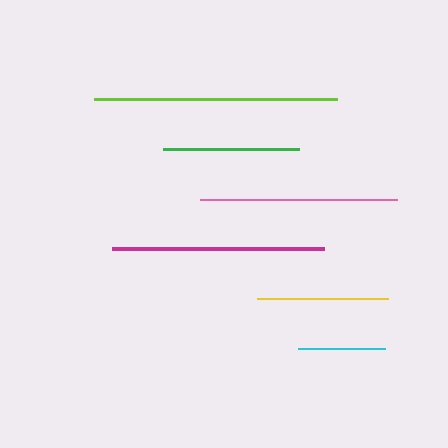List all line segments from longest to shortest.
From longest to shortest: lime, magenta, pink, green, yellow, cyan.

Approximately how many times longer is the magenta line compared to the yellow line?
The magenta line is approximately 1.6 times the length of the yellow line.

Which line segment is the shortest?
The cyan line is the shortest at approximately 87 pixels.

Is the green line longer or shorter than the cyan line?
The green line is longer than the cyan line.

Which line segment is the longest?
The lime line is the longest at approximately 243 pixels.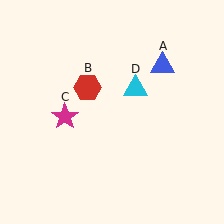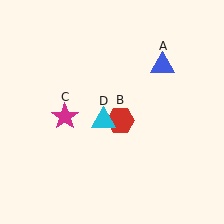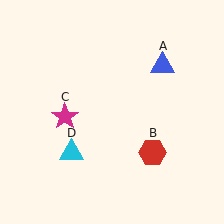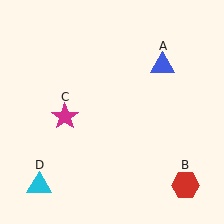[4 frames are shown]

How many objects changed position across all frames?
2 objects changed position: red hexagon (object B), cyan triangle (object D).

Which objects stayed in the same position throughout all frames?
Blue triangle (object A) and magenta star (object C) remained stationary.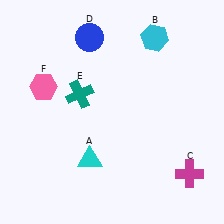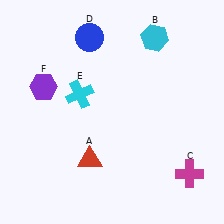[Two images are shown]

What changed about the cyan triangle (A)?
In Image 1, A is cyan. In Image 2, it changed to red.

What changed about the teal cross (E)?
In Image 1, E is teal. In Image 2, it changed to cyan.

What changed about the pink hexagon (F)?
In Image 1, F is pink. In Image 2, it changed to purple.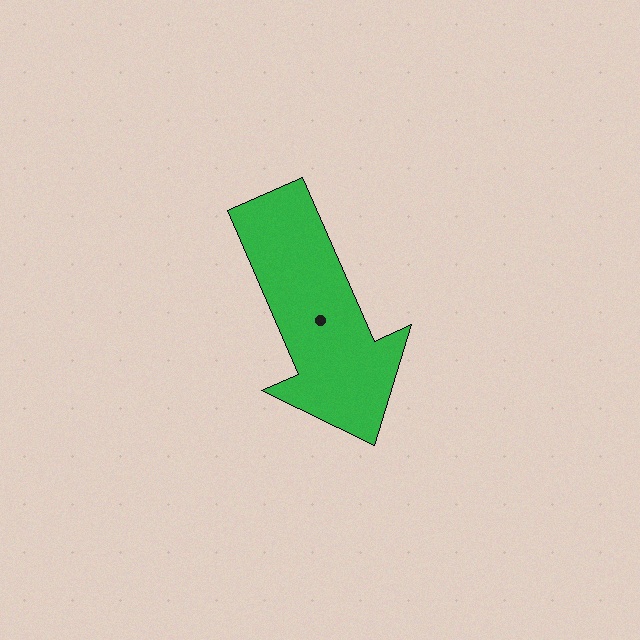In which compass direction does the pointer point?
Southeast.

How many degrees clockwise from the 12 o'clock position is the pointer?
Approximately 156 degrees.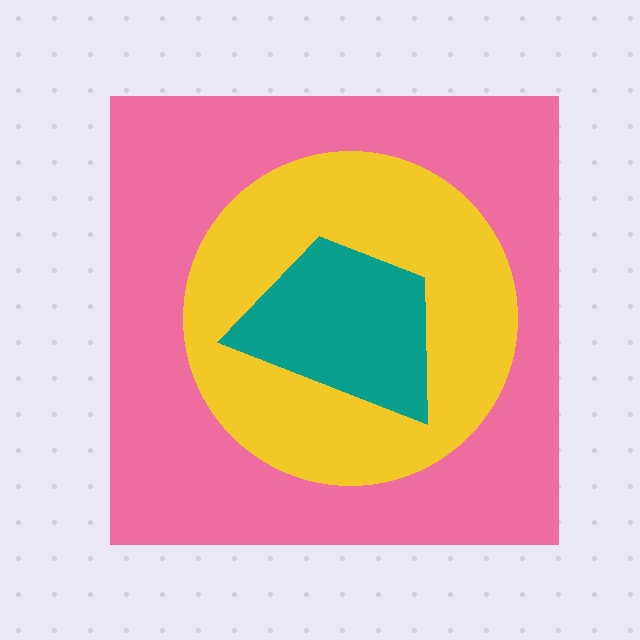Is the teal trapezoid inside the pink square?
Yes.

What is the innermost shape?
The teal trapezoid.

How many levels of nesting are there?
3.